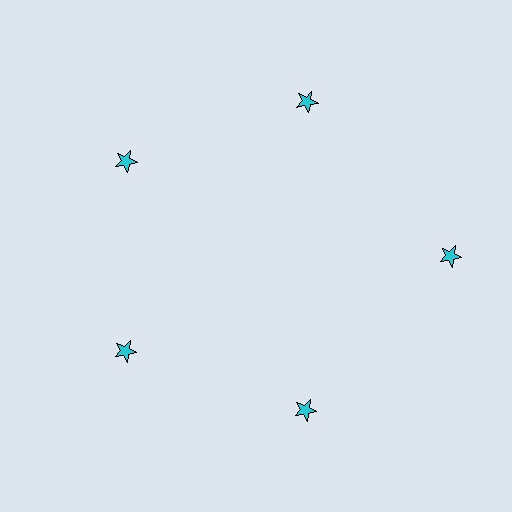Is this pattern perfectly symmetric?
No. The 5 cyan stars are arranged in a ring, but one element near the 3 o'clock position is pushed outward from the center, breaking the 5-fold rotational symmetry.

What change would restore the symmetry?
The symmetry would be restored by moving it inward, back onto the ring so that all 5 stars sit at equal angles and equal distance from the center.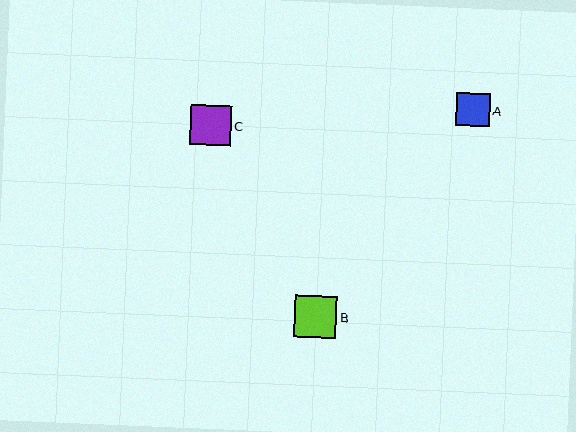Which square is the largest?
Square B is the largest with a size of approximately 42 pixels.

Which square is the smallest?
Square A is the smallest with a size of approximately 34 pixels.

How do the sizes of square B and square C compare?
Square B and square C are approximately the same size.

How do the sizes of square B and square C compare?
Square B and square C are approximately the same size.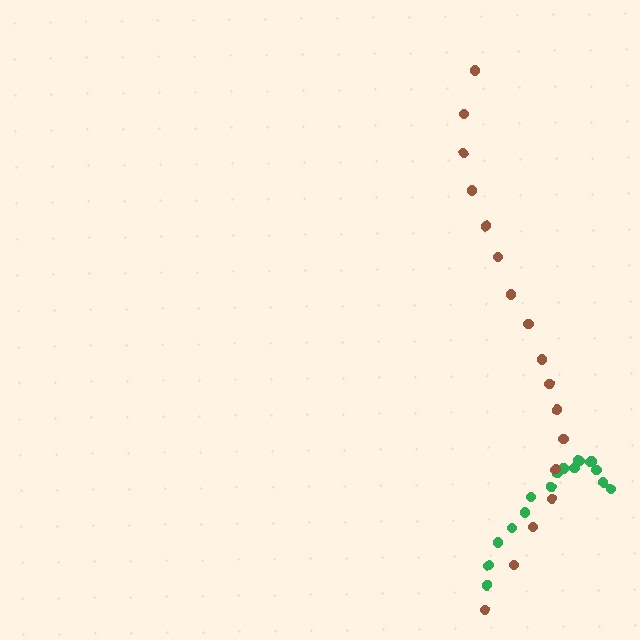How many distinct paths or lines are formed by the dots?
There are 2 distinct paths.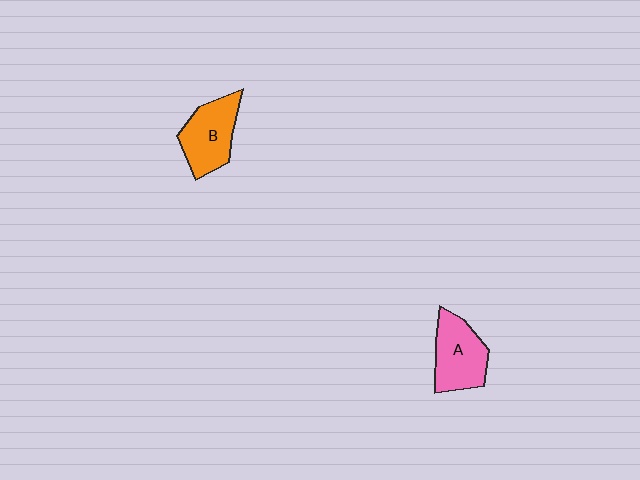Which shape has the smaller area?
Shape B (orange).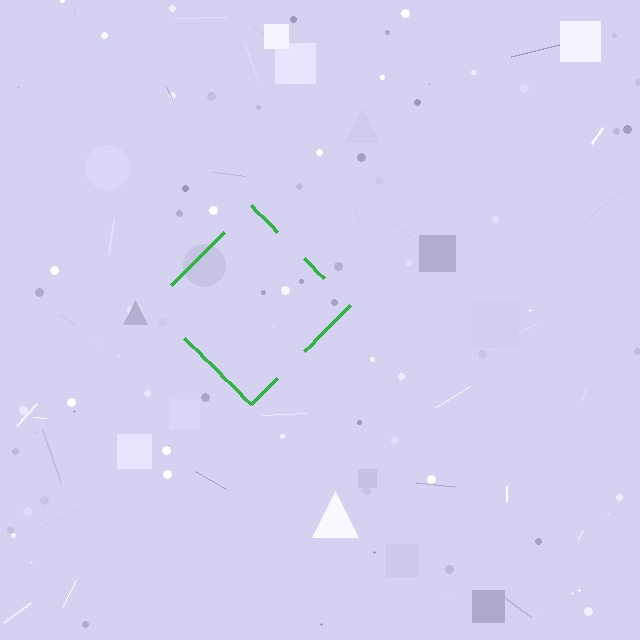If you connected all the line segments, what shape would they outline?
They would outline a diamond.